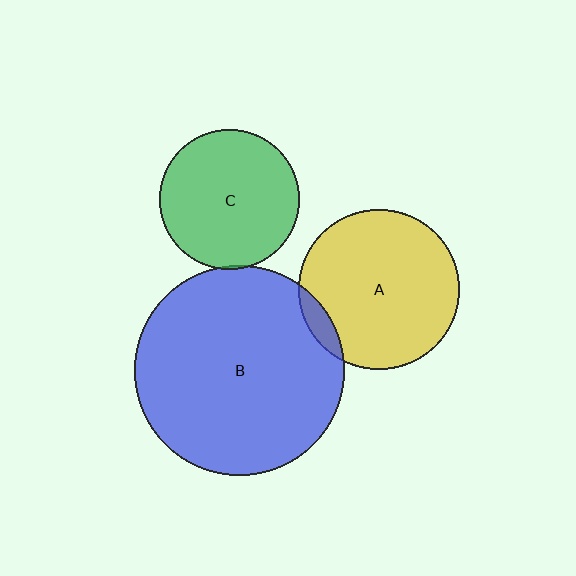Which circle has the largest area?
Circle B (blue).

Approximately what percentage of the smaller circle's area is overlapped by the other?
Approximately 5%.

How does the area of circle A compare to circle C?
Approximately 1.3 times.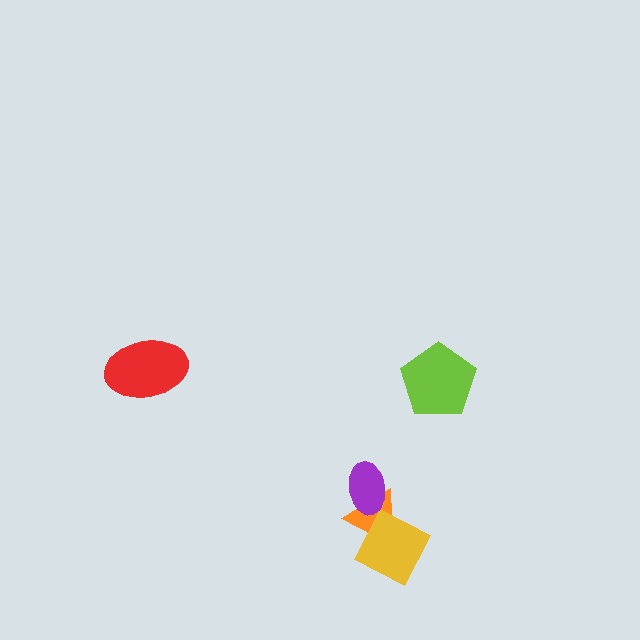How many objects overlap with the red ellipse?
0 objects overlap with the red ellipse.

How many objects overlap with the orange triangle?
2 objects overlap with the orange triangle.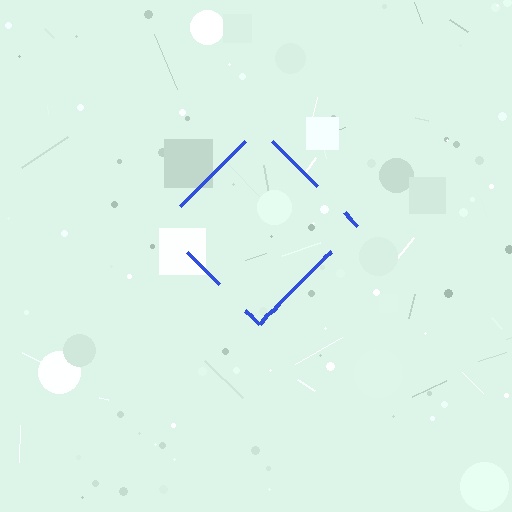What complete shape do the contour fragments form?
The contour fragments form a diamond.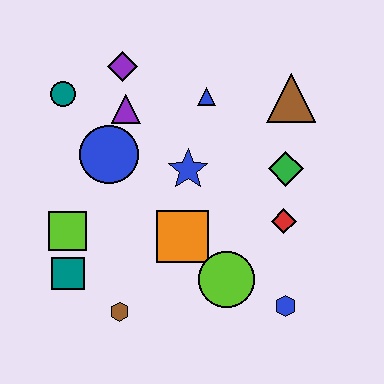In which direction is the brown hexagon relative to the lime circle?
The brown hexagon is to the left of the lime circle.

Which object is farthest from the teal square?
The brown triangle is farthest from the teal square.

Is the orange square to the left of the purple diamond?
No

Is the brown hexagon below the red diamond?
Yes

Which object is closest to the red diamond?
The green diamond is closest to the red diamond.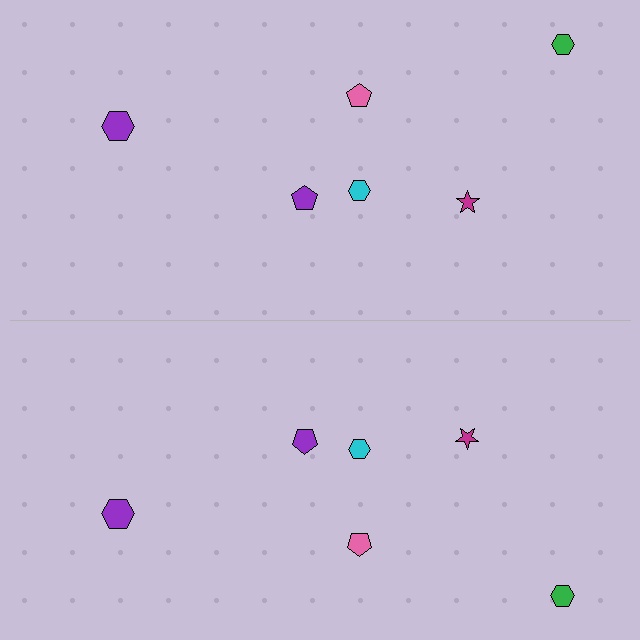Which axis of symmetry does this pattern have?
The pattern has a horizontal axis of symmetry running through the center of the image.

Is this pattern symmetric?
Yes, this pattern has bilateral (reflection) symmetry.